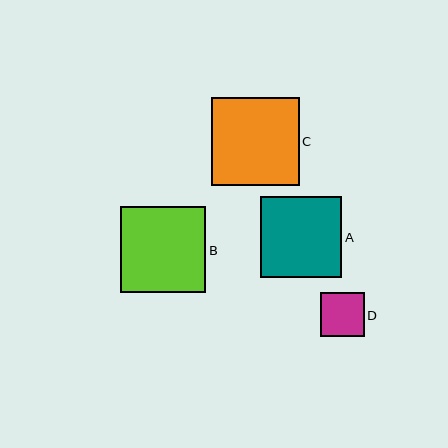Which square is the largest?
Square C is the largest with a size of approximately 88 pixels.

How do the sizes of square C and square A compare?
Square C and square A are approximately the same size.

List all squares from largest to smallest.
From largest to smallest: C, B, A, D.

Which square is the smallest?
Square D is the smallest with a size of approximately 44 pixels.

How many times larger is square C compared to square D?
Square C is approximately 2.0 times the size of square D.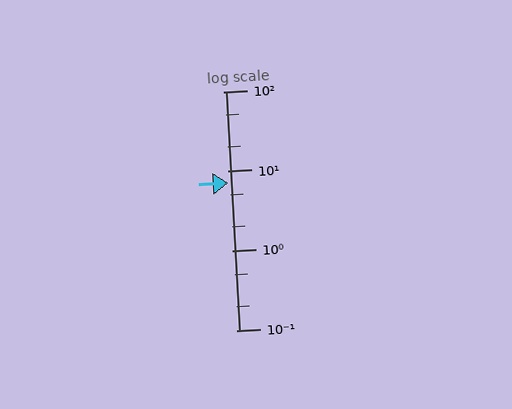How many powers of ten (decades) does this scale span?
The scale spans 3 decades, from 0.1 to 100.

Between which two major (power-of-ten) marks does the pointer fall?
The pointer is between 1 and 10.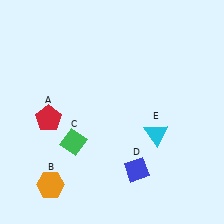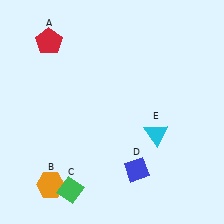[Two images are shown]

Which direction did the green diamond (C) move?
The green diamond (C) moved down.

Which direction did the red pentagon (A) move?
The red pentagon (A) moved up.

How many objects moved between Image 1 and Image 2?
2 objects moved between the two images.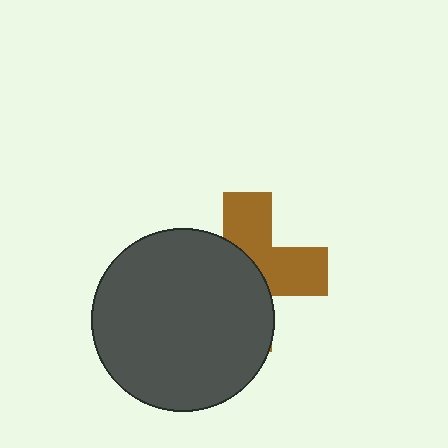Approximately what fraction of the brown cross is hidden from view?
Roughly 55% of the brown cross is hidden behind the dark gray circle.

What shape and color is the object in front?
The object in front is a dark gray circle.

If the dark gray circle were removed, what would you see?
You would see the complete brown cross.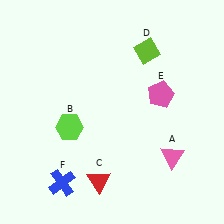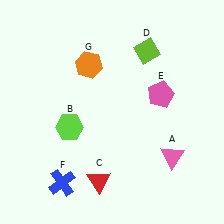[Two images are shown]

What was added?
An orange hexagon (G) was added in Image 2.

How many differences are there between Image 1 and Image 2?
There is 1 difference between the two images.